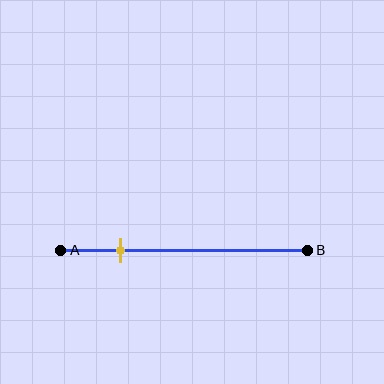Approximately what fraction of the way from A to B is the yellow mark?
The yellow mark is approximately 25% of the way from A to B.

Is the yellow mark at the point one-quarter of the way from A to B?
Yes, the mark is approximately at the one-quarter point.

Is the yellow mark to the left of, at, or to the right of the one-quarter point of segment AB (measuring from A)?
The yellow mark is approximately at the one-quarter point of segment AB.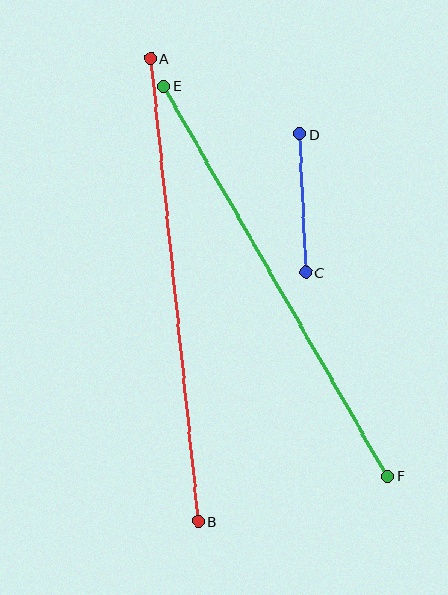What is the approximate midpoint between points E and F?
The midpoint is at approximately (276, 281) pixels.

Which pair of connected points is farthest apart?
Points A and B are farthest apart.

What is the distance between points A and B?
The distance is approximately 466 pixels.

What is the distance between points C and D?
The distance is approximately 138 pixels.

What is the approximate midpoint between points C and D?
The midpoint is at approximately (303, 203) pixels.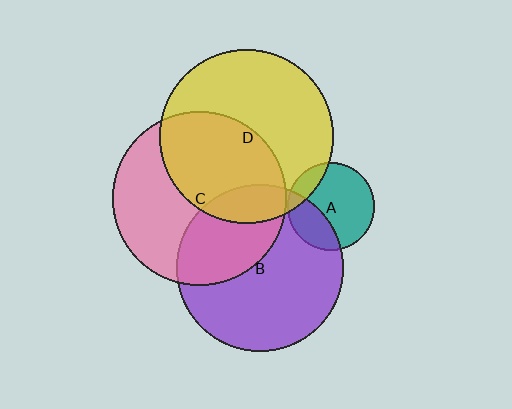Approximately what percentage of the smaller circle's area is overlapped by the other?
Approximately 15%.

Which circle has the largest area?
Circle C (pink).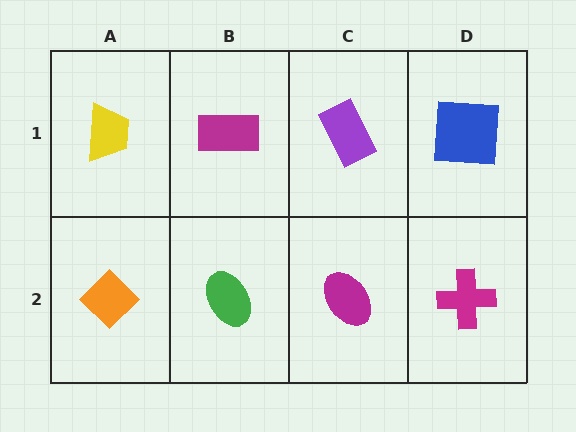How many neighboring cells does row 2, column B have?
3.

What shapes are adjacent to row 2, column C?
A purple rectangle (row 1, column C), a green ellipse (row 2, column B), a magenta cross (row 2, column D).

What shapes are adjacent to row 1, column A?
An orange diamond (row 2, column A), a magenta rectangle (row 1, column B).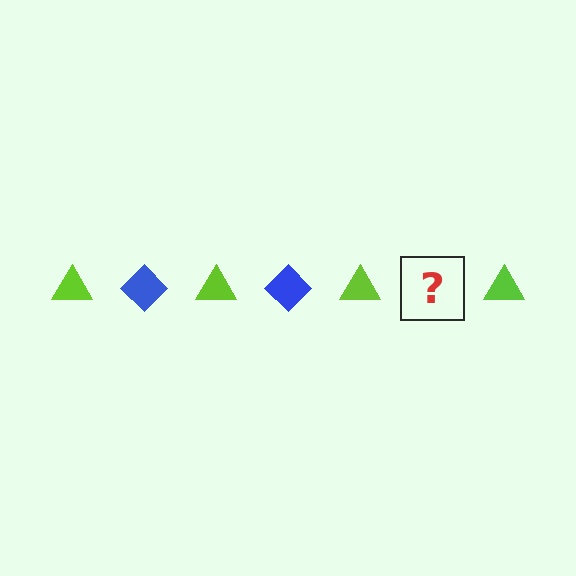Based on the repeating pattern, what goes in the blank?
The blank should be a blue diamond.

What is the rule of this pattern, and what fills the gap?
The rule is that the pattern alternates between lime triangle and blue diamond. The gap should be filled with a blue diamond.